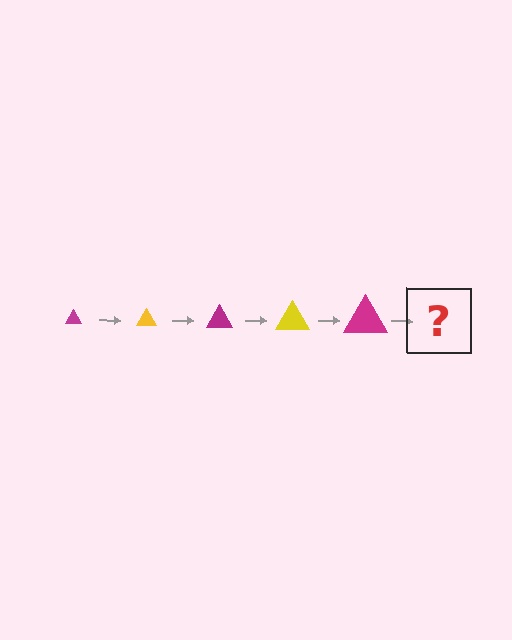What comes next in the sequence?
The next element should be a yellow triangle, larger than the previous one.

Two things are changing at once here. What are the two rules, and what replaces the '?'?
The two rules are that the triangle grows larger each step and the color cycles through magenta and yellow. The '?' should be a yellow triangle, larger than the previous one.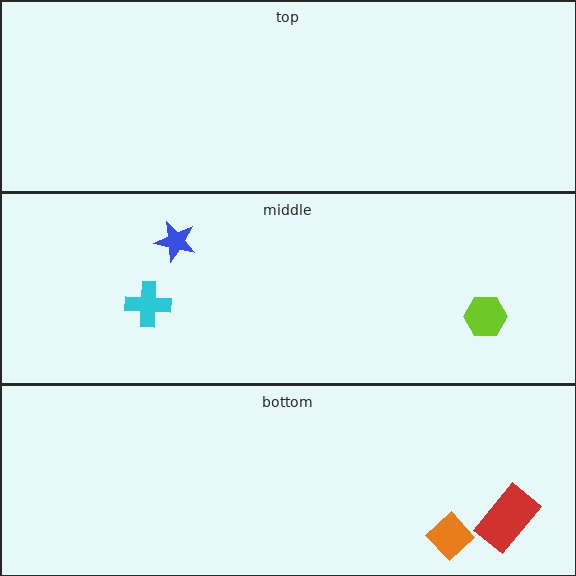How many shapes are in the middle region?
3.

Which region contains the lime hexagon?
The middle region.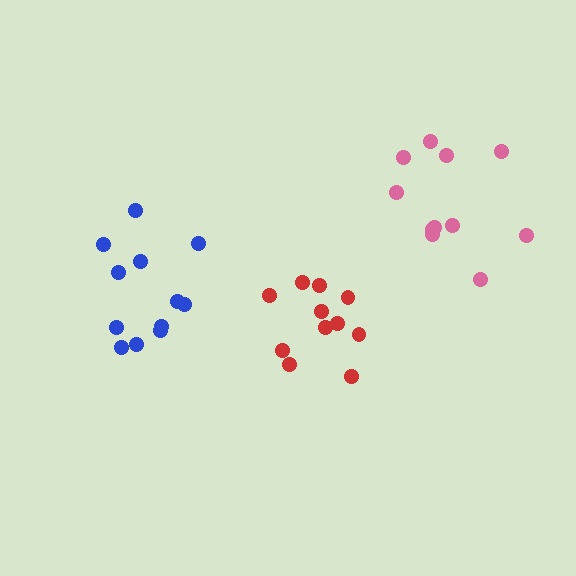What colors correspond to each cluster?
The clusters are colored: blue, red, pink.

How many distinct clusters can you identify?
There are 3 distinct clusters.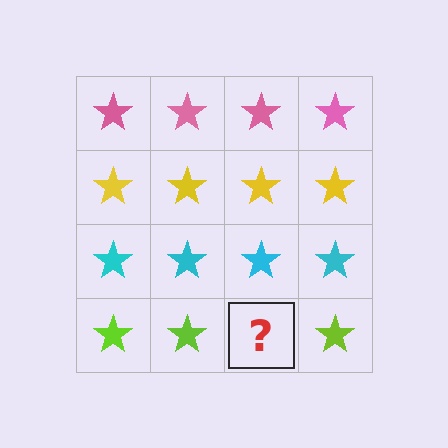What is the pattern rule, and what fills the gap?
The rule is that each row has a consistent color. The gap should be filled with a lime star.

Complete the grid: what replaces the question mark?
The question mark should be replaced with a lime star.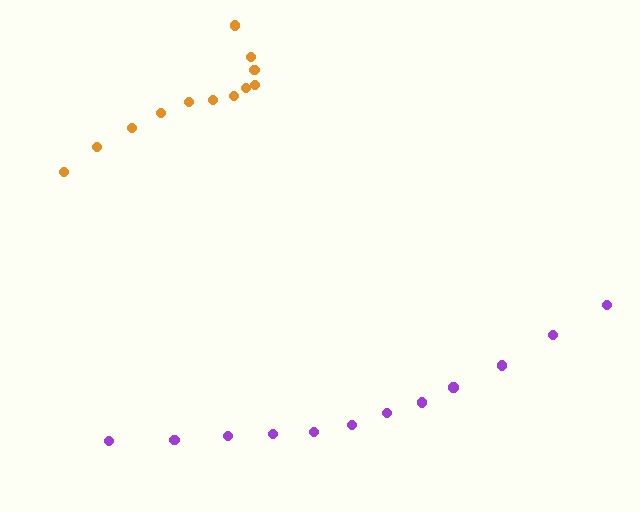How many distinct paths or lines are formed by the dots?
There are 2 distinct paths.